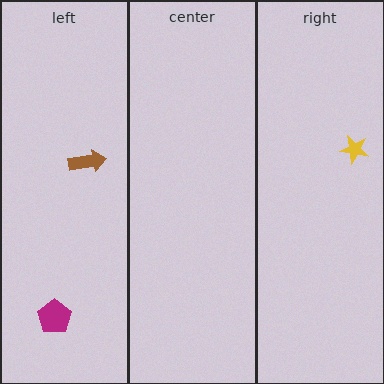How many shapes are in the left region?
2.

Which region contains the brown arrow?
The left region.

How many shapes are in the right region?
1.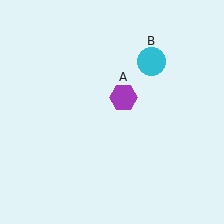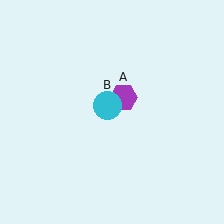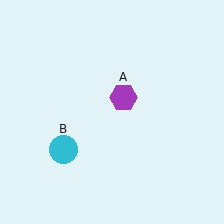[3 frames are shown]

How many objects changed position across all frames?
1 object changed position: cyan circle (object B).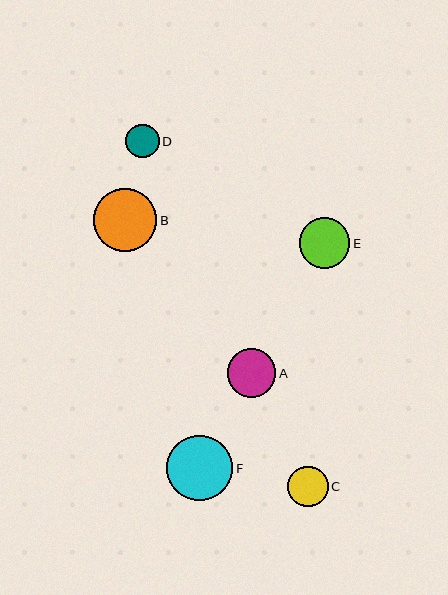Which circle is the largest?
Circle F is the largest with a size of approximately 66 pixels.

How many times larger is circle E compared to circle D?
Circle E is approximately 1.5 times the size of circle D.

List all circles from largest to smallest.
From largest to smallest: F, B, E, A, C, D.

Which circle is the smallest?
Circle D is the smallest with a size of approximately 33 pixels.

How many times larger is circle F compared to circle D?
Circle F is approximately 2.0 times the size of circle D.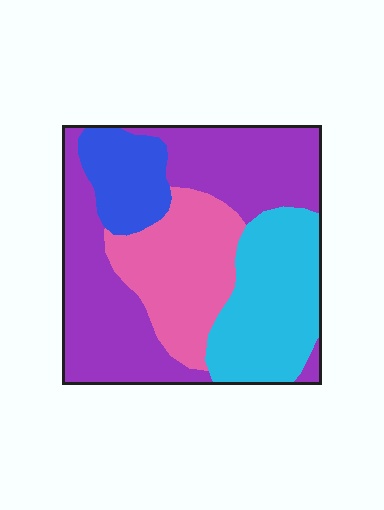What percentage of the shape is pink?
Pink covers roughly 20% of the shape.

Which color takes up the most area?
Purple, at roughly 45%.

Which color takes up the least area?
Blue, at roughly 10%.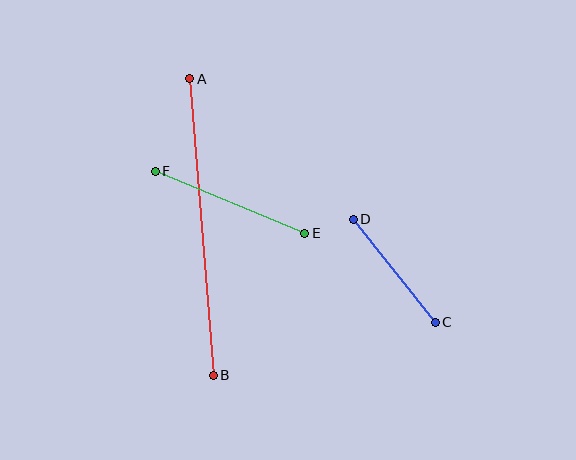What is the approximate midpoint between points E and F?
The midpoint is at approximately (230, 202) pixels.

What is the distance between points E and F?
The distance is approximately 162 pixels.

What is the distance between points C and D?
The distance is approximately 132 pixels.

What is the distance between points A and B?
The distance is approximately 297 pixels.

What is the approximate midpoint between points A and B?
The midpoint is at approximately (202, 227) pixels.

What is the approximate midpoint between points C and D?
The midpoint is at approximately (394, 271) pixels.